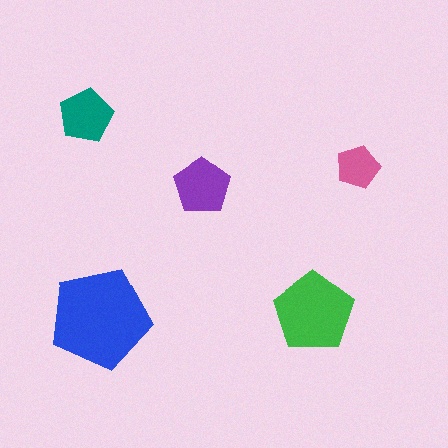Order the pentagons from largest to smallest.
the blue one, the green one, the purple one, the teal one, the pink one.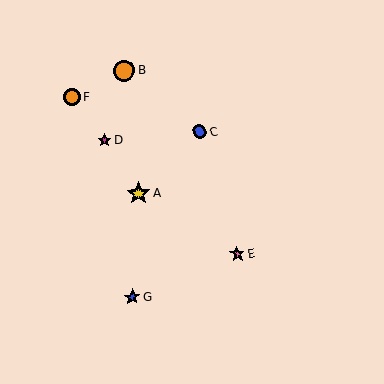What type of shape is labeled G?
Shape G is a blue star.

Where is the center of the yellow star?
The center of the yellow star is at (138, 194).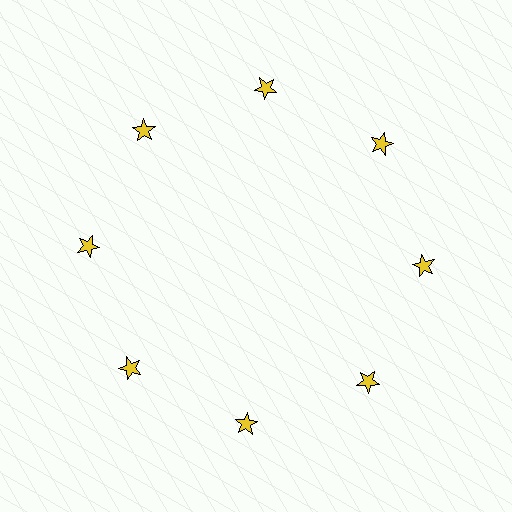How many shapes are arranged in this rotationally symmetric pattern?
There are 8 shapes, arranged in 8 groups of 1.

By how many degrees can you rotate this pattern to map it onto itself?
The pattern maps onto itself every 45 degrees of rotation.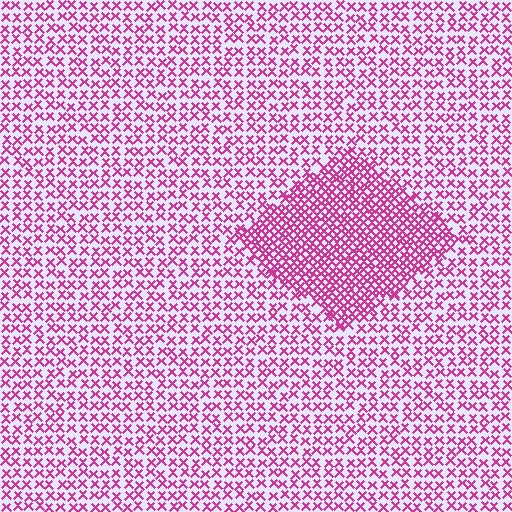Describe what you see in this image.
The image contains small magenta elements arranged at two different densities. A diamond-shaped region is visible where the elements are more densely packed than the surrounding area.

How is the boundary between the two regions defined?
The boundary is defined by a change in element density (approximately 2.0x ratio). All elements are the same color, size, and shape.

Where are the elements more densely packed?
The elements are more densely packed inside the diamond boundary.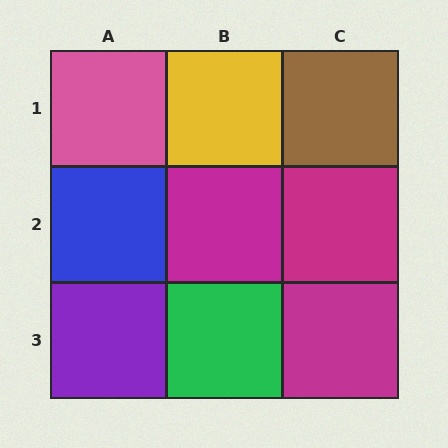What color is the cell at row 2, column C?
Magenta.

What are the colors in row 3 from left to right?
Purple, green, magenta.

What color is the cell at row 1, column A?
Pink.